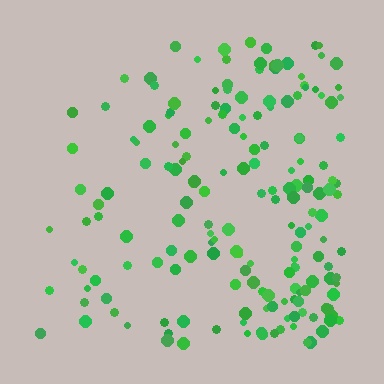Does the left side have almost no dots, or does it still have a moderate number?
Still a moderate number, just noticeably fewer than the right.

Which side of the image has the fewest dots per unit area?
The left.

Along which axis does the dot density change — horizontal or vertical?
Horizontal.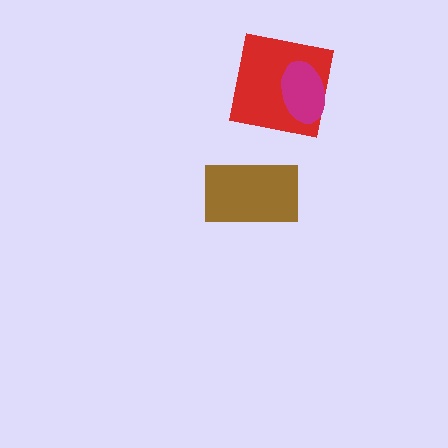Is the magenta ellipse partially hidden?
No, no other shape covers it.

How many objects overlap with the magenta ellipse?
1 object overlaps with the magenta ellipse.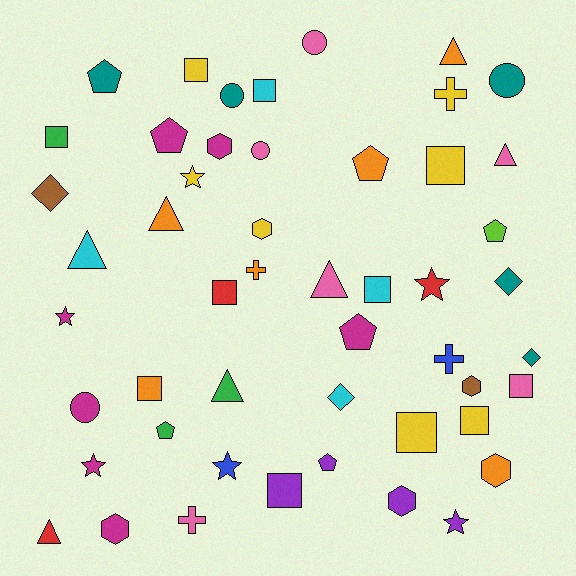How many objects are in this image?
There are 50 objects.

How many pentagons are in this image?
There are 7 pentagons.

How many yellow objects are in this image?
There are 7 yellow objects.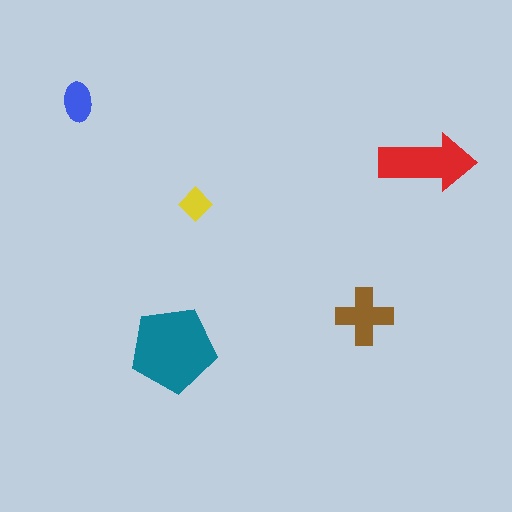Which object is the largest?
The teal pentagon.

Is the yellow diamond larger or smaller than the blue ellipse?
Smaller.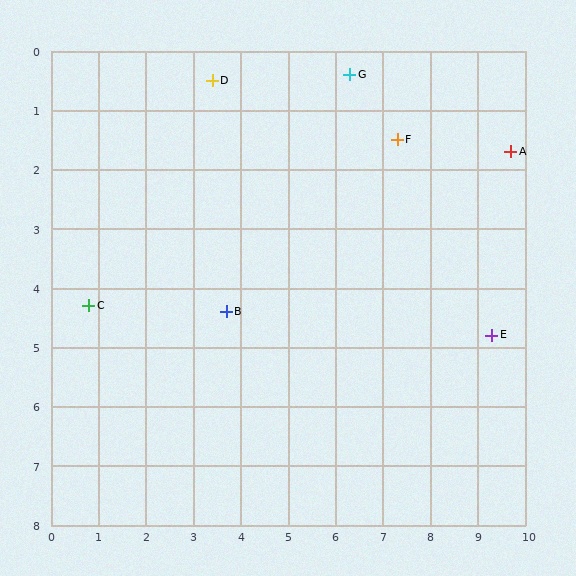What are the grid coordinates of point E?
Point E is at approximately (9.3, 4.8).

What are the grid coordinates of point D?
Point D is at approximately (3.4, 0.5).